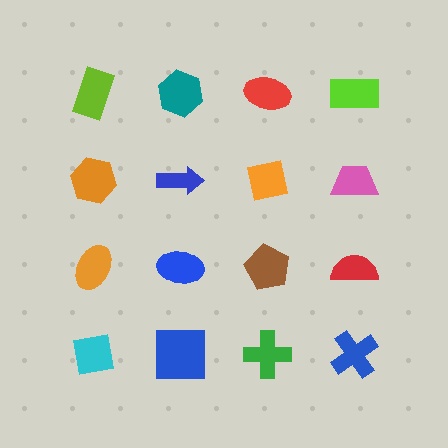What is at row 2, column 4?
A pink trapezoid.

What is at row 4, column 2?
A blue square.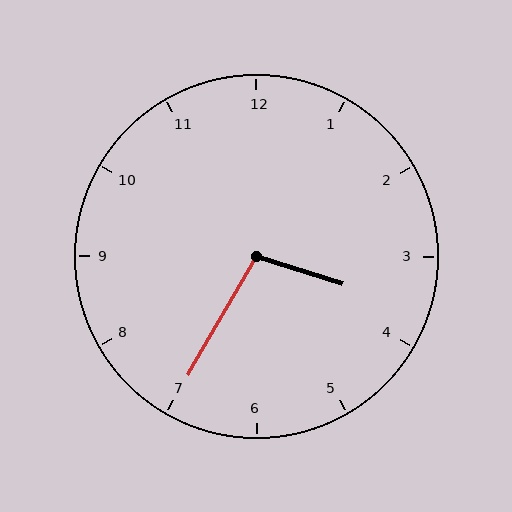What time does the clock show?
3:35.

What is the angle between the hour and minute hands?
Approximately 102 degrees.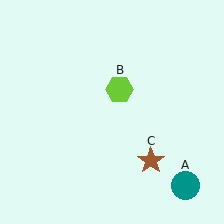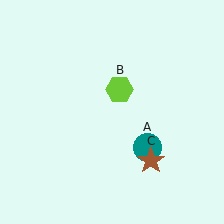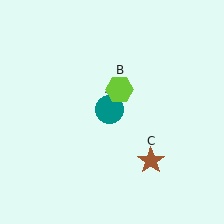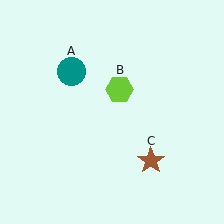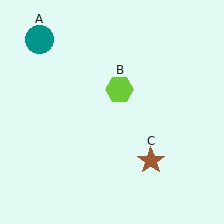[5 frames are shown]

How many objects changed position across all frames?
1 object changed position: teal circle (object A).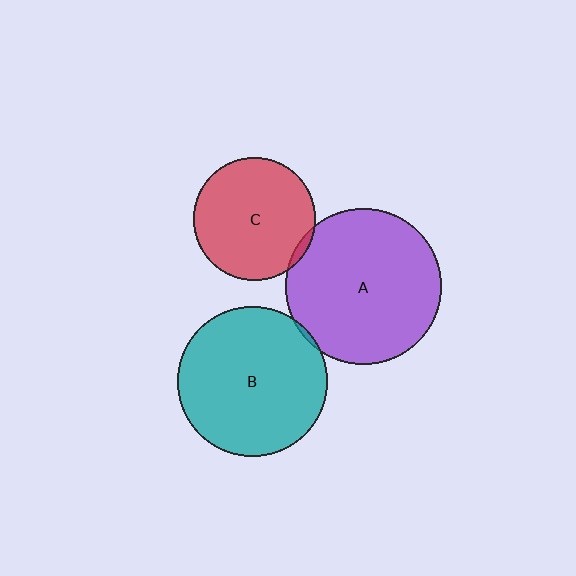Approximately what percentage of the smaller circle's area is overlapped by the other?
Approximately 5%.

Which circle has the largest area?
Circle A (purple).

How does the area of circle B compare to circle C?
Approximately 1.5 times.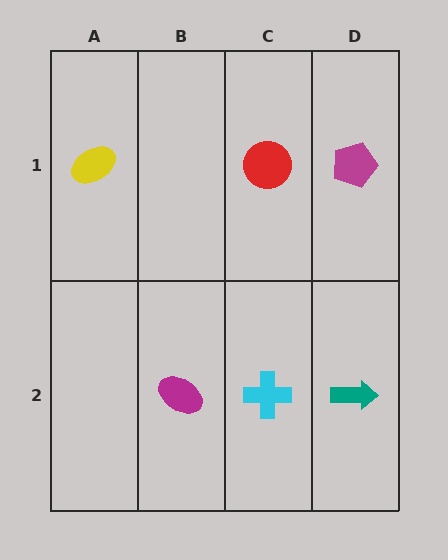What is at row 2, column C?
A cyan cross.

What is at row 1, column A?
A yellow ellipse.